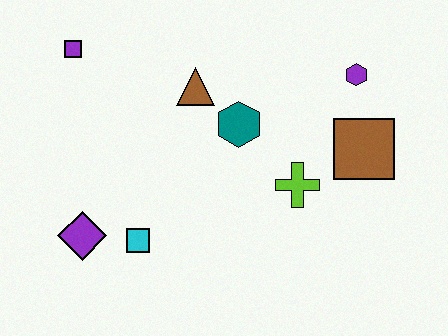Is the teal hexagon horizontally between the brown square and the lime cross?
No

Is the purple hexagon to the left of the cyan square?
No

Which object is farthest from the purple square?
The brown square is farthest from the purple square.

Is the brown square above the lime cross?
Yes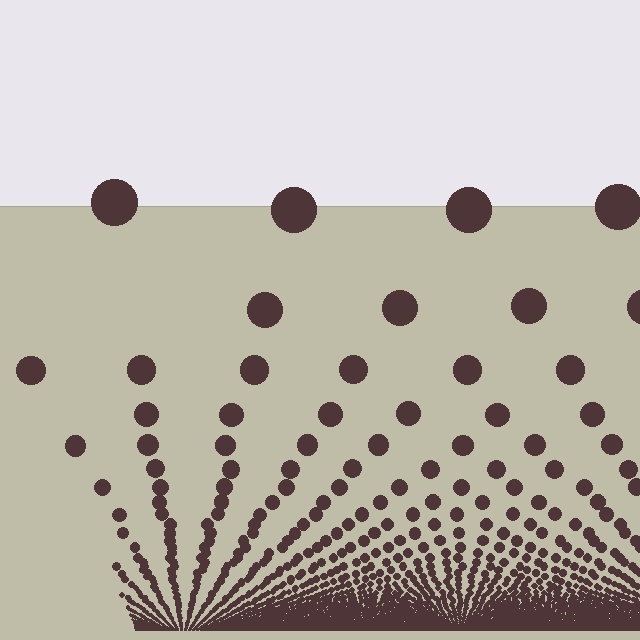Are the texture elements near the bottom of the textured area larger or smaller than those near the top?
Smaller. The gradient is inverted — elements near the bottom are smaller and denser.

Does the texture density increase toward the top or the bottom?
Density increases toward the bottom.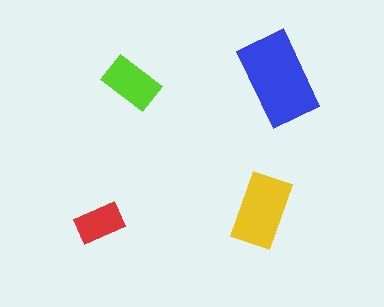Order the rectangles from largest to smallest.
the blue one, the yellow one, the lime one, the red one.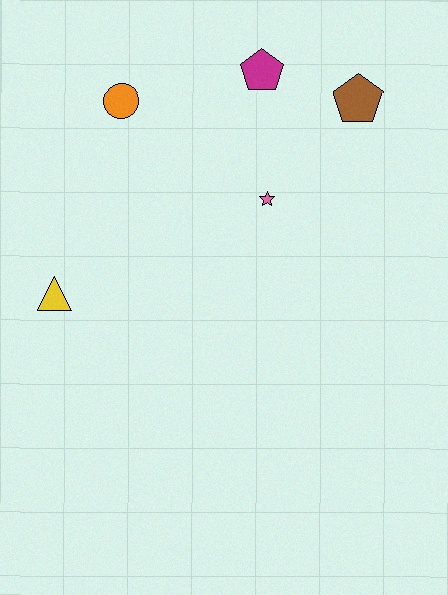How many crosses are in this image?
There are no crosses.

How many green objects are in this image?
There are no green objects.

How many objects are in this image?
There are 5 objects.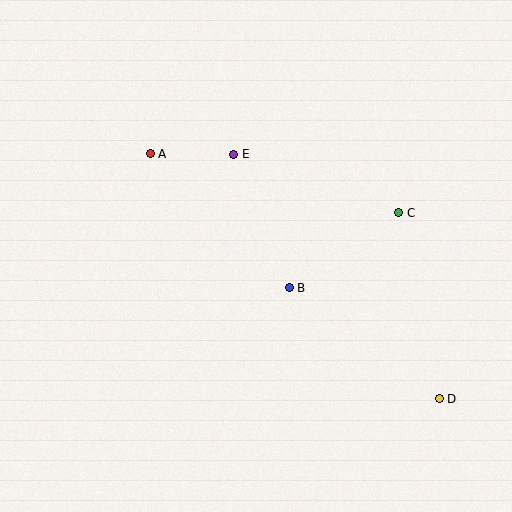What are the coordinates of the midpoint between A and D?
The midpoint between A and D is at (295, 276).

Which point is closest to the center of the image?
Point B at (289, 288) is closest to the center.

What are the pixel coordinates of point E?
Point E is at (234, 154).